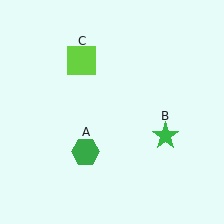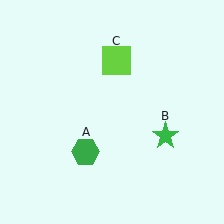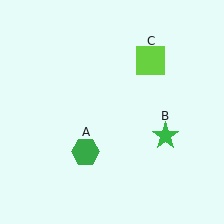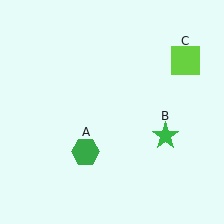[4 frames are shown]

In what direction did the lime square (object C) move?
The lime square (object C) moved right.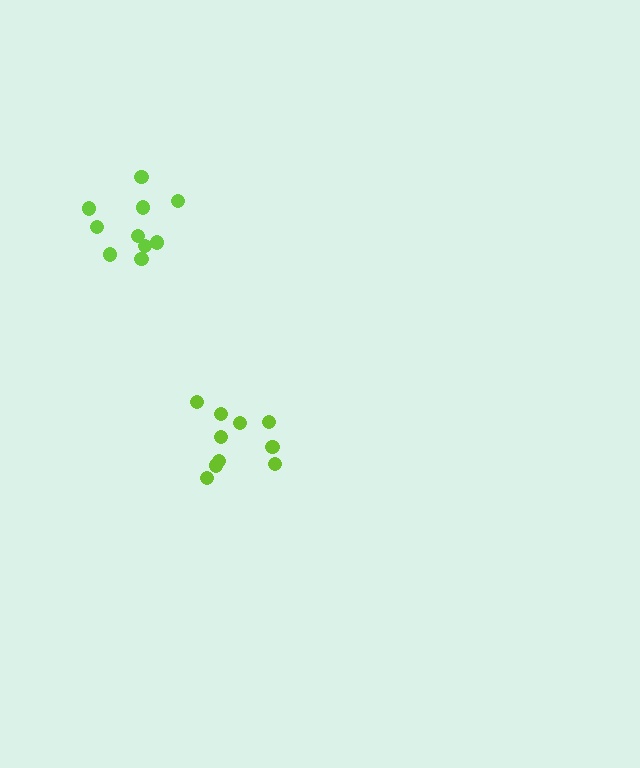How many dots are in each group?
Group 1: 10 dots, Group 2: 10 dots (20 total).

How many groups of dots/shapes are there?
There are 2 groups.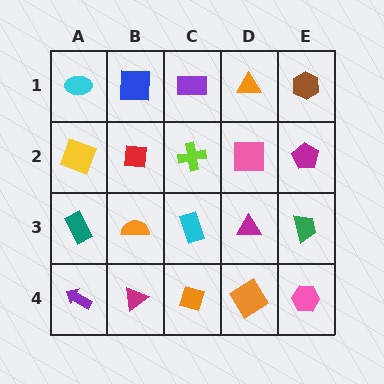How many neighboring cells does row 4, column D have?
3.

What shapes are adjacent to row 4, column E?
A green trapezoid (row 3, column E), an orange diamond (row 4, column D).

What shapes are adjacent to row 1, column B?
A red square (row 2, column B), a cyan ellipse (row 1, column A), a purple rectangle (row 1, column C).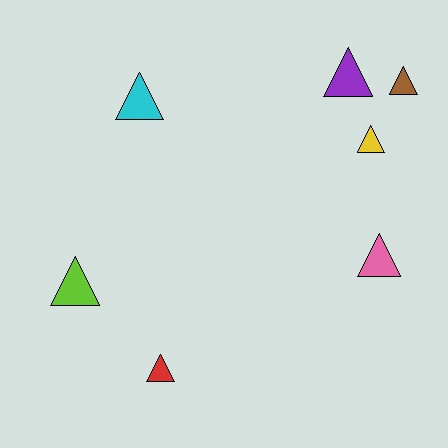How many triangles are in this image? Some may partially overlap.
There are 7 triangles.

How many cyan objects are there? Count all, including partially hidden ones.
There is 1 cyan object.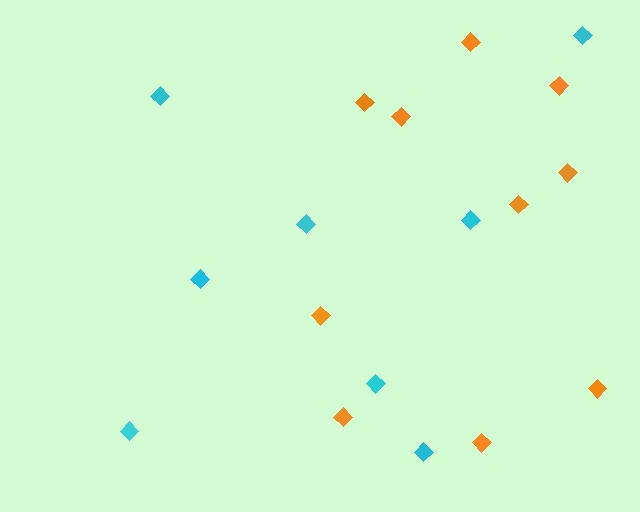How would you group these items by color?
There are 2 groups: one group of cyan diamonds (8) and one group of orange diamonds (10).